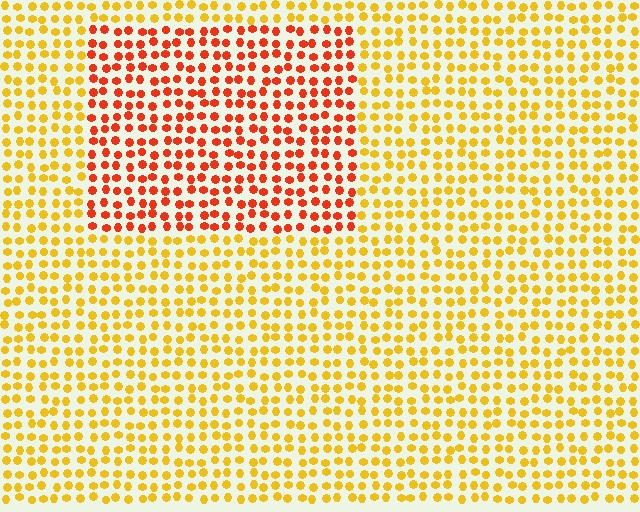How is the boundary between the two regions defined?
The boundary is defined purely by a slight shift in hue (about 40 degrees). Spacing, size, and orientation are identical on both sides.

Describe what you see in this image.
The image is filled with small yellow elements in a uniform arrangement. A rectangle-shaped region is visible where the elements are tinted to a slightly different hue, forming a subtle color boundary.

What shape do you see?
I see a rectangle.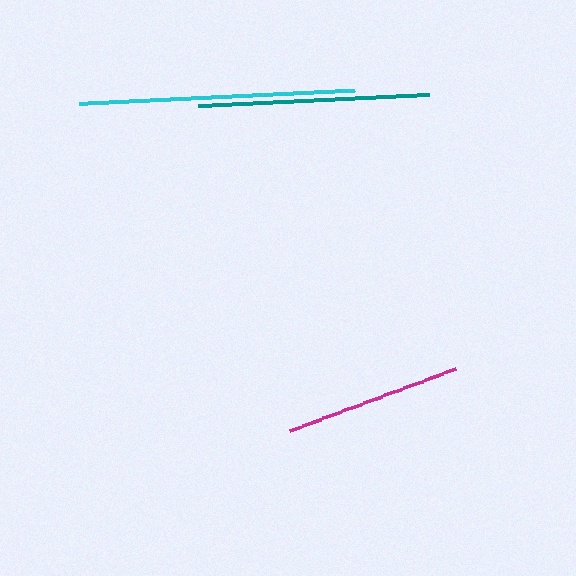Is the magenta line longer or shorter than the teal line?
The teal line is longer than the magenta line.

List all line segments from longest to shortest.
From longest to shortest: cyan, teal, magenta.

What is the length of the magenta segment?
The magenta segment is approximately 177 pixels long.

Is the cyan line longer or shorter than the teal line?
The cyan line is longer than the teal line.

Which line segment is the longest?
The cyan line is the longest at approximately 276 pixels.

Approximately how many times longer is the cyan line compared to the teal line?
The cyan line is approximately 1.2 times the length of the teal line.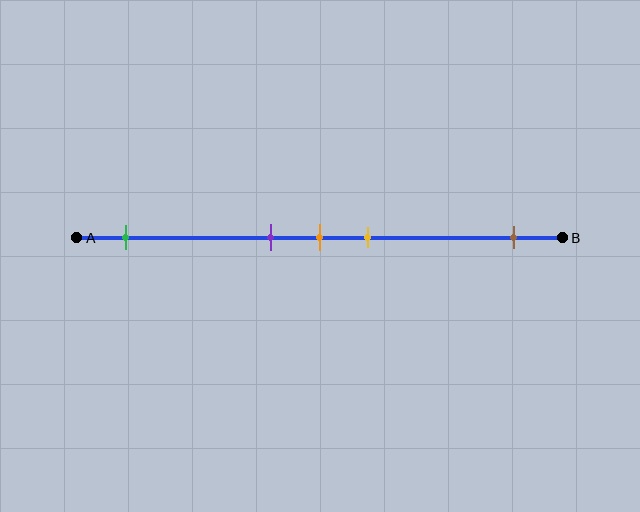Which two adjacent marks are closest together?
The purple and orange marks are the closest adjacent pair.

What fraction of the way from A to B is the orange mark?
The orange mark is approximately 50% (0.5) of the way from A to B.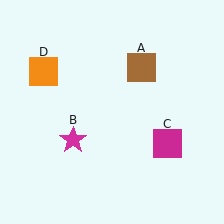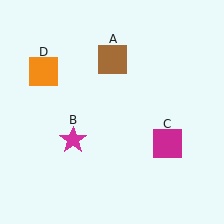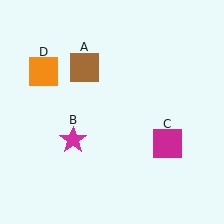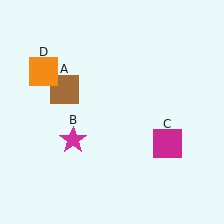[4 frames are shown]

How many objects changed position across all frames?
1 object changed position: brown square (object A).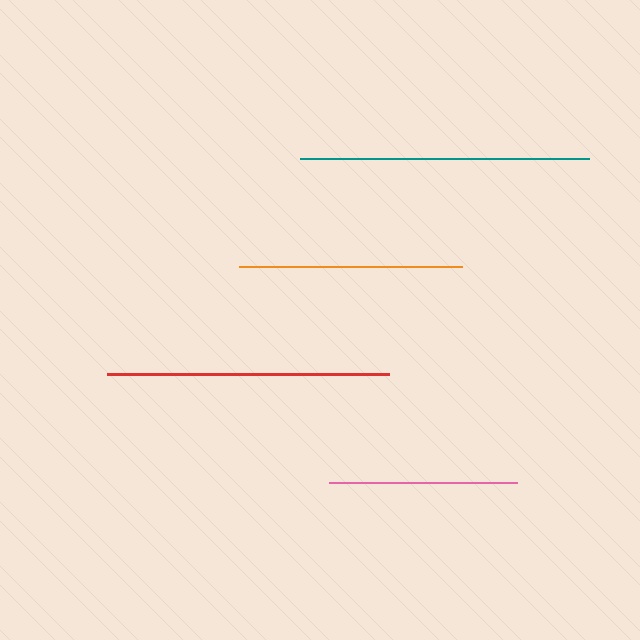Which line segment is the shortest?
The pink line is the shortest at approximately 188 pixels.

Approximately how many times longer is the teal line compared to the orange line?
The teal line is approximately 1.3 times the length of the orange line.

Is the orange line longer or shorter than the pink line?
The orange line is longer than the pink line.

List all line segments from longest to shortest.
From longest to shortest: teal, red, orange, pink.